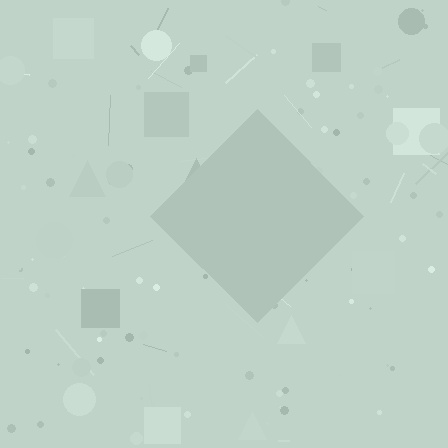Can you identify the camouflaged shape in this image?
The camouflaged shape is a diamond.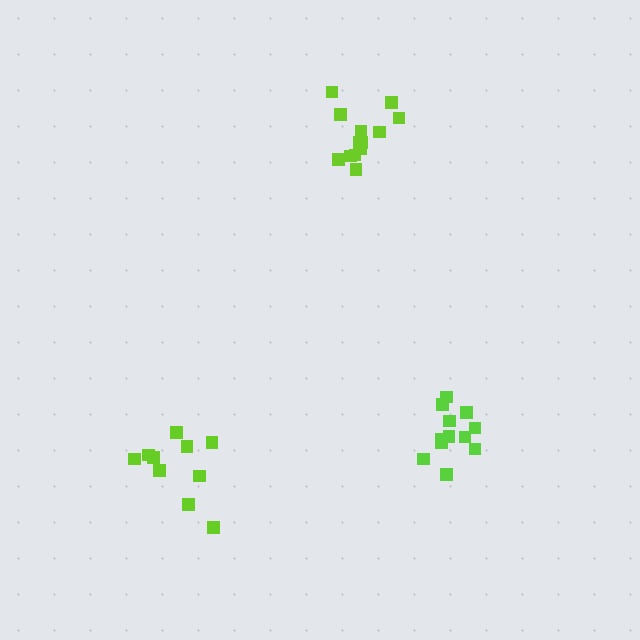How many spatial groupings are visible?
There are 3 spatial groupings.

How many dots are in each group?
Group 1: 12 dots, Group 2: 13 dots, Group 3: 10 dots (35 total).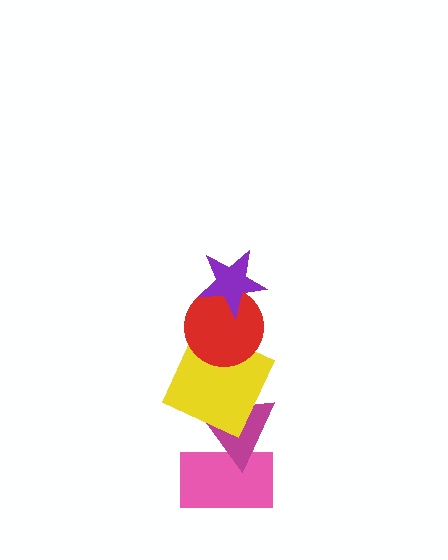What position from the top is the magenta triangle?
The magenta triangle is 4th from the top.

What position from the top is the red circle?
The red circle is 2nd from the top.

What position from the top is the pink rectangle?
The pink rectangle is 5th from the top.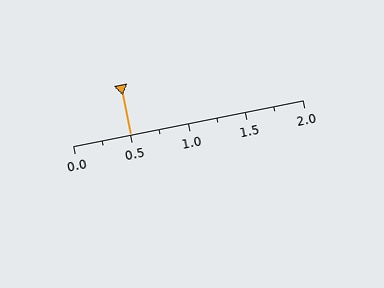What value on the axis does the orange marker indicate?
The marker indicates approximately 0.5.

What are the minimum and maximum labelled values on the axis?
The axis runs from 0.0 to 2.0.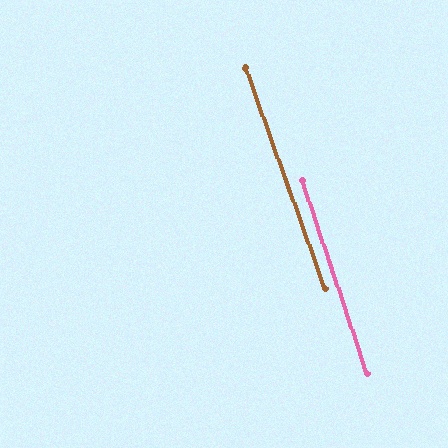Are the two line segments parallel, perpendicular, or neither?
Parallel — their directions differ by only 1.3°.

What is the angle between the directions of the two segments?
Approximately 1 degree.